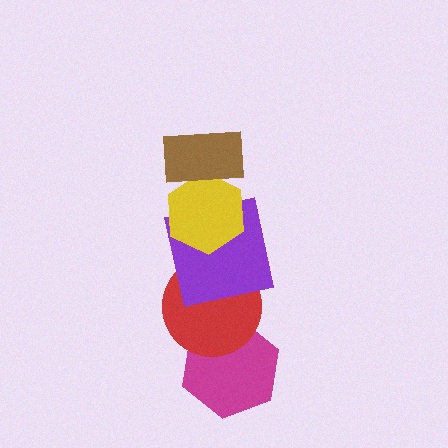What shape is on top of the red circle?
The purple square is on top of the red circle.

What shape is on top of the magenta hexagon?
The red circle is on top of the magenta hexagon.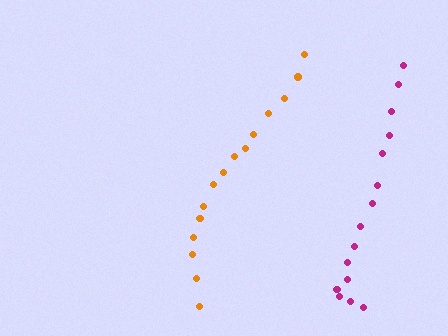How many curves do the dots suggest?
There are 2 distinct paths.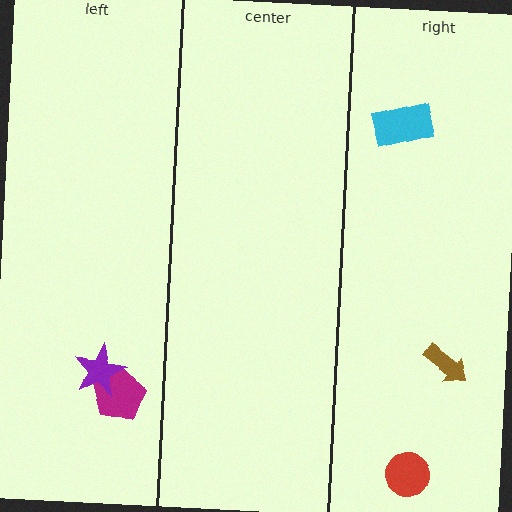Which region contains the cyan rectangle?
The right region.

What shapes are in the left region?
The magenta pentagon, the purple star.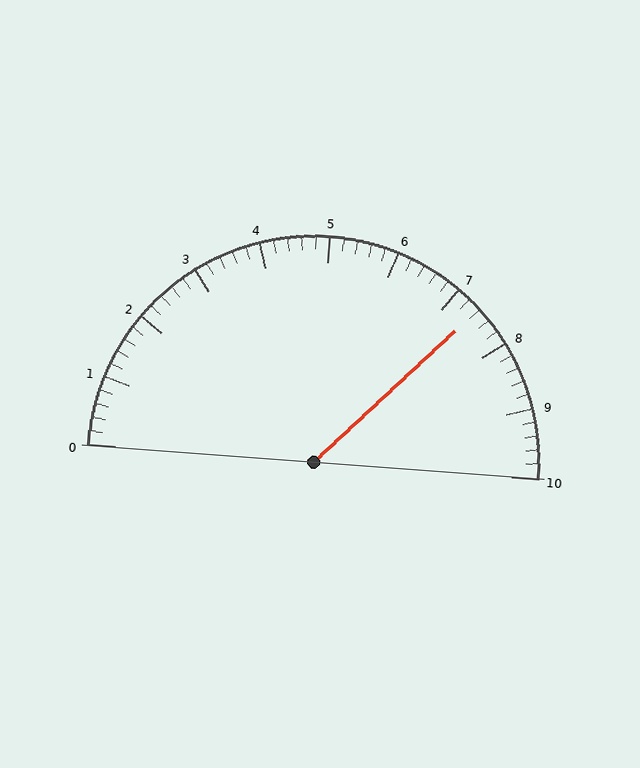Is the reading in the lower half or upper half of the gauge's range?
The reading is in the upper half of the range (0 to 10).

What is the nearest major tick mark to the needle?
The nearest major tick mark is 7.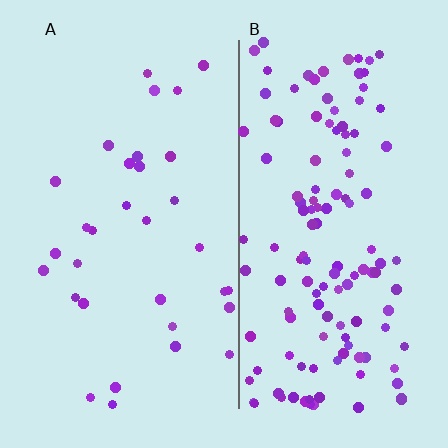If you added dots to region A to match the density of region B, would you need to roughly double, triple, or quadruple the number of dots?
Approximately quadruple.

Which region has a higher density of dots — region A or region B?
B (the right).